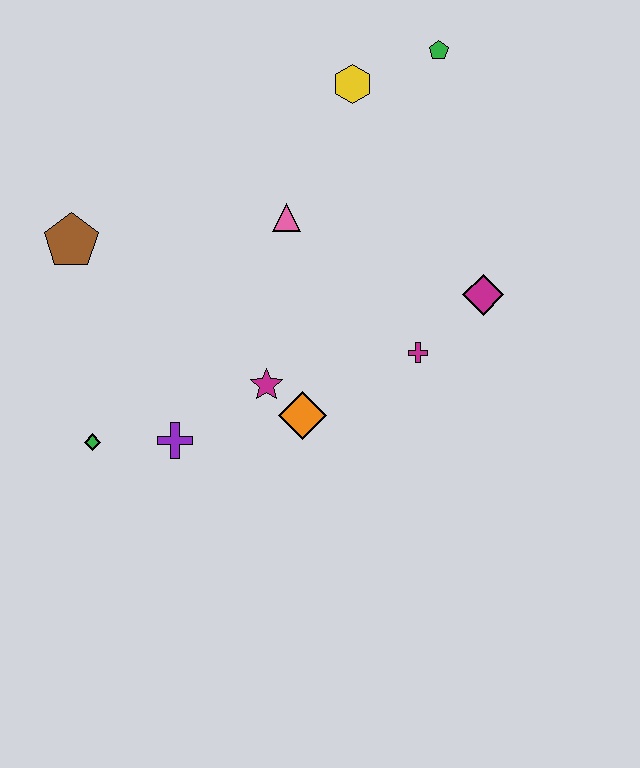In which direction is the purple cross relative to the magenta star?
The purple cross is to the left of the magenta star.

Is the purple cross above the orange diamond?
No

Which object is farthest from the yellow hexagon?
The green diamond is farthest from the yellow hexagon.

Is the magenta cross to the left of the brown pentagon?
No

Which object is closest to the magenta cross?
The magenta diamond is closest to the magenta cross.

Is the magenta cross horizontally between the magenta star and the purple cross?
No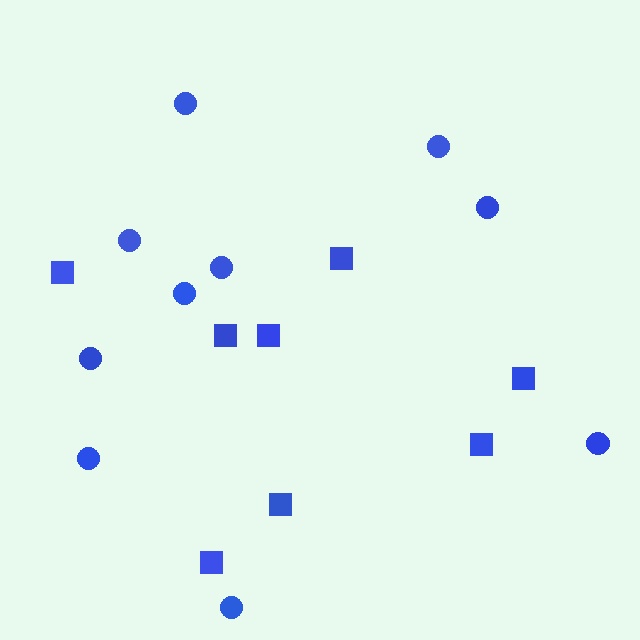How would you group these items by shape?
There are 2 groups: one group of circles (10) and one group of squares (8).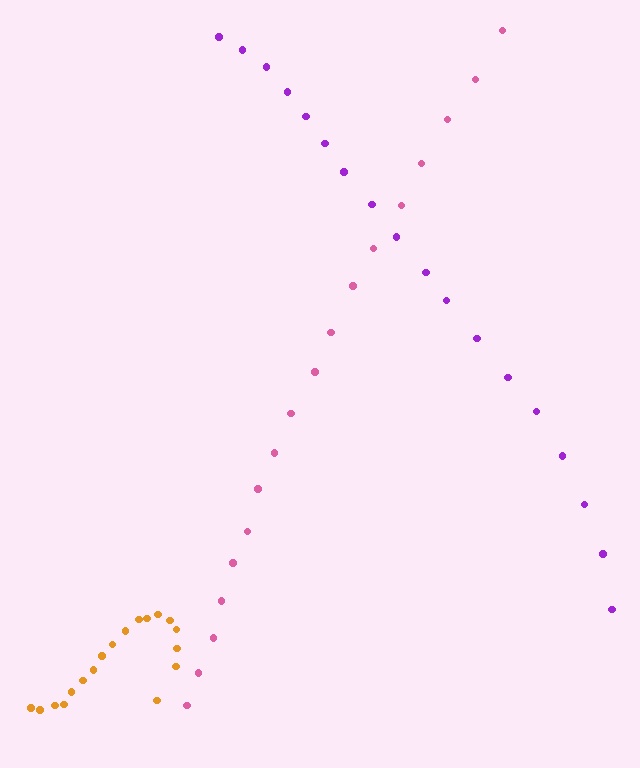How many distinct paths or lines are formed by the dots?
There are 3 distinct paths.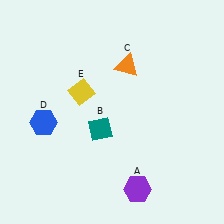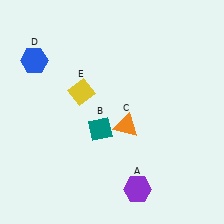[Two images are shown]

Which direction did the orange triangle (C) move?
The orange triangle (C) moved down.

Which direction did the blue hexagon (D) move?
The blue hexagon (D) moved up.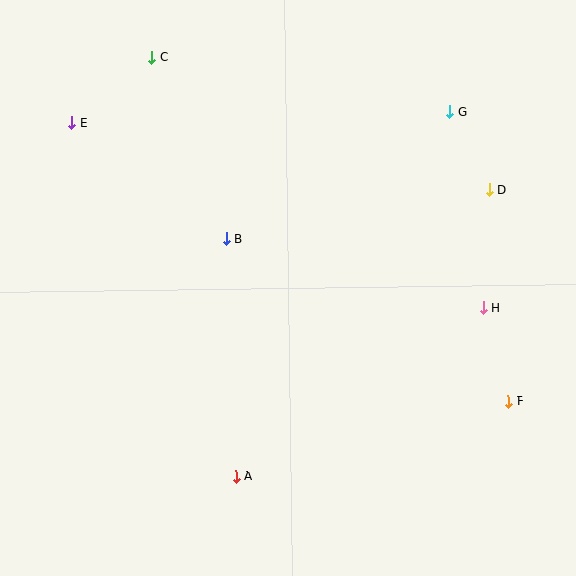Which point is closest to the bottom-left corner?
Point A is closest to the bottom-left corner.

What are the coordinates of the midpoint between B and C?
The midpoint between B and C is at (189, 148).